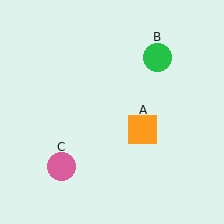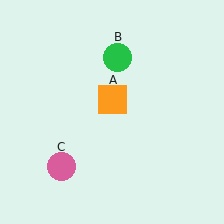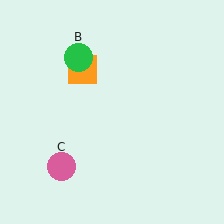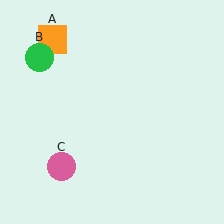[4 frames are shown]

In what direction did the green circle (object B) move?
The green circle (object B) moved left.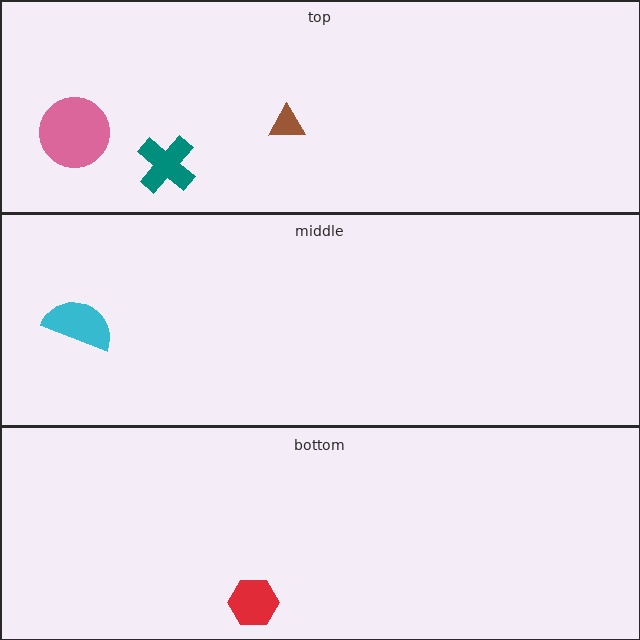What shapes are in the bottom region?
The red hexagon.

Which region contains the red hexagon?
The bottom region.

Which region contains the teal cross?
The top region.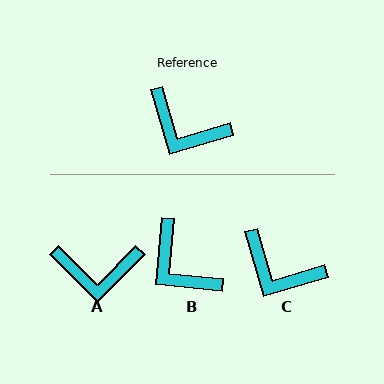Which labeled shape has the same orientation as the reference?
C.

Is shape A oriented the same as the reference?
No, it is off by about 28 degrees.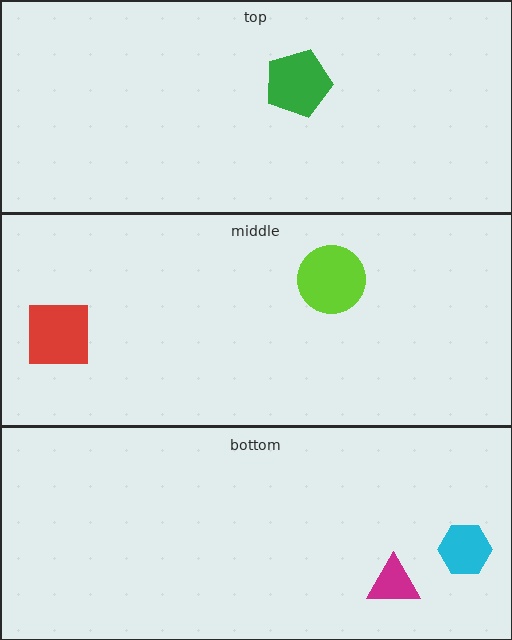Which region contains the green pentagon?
The top region.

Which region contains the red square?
The middle region.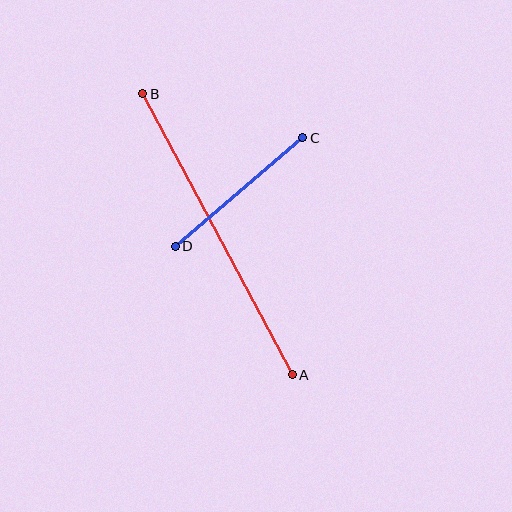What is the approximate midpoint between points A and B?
The midpoint is at approximately (217, 234) pixels.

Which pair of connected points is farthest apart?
Points A and B are farthest apart.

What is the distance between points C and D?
The distance is approximately 167 pixels.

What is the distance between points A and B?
The distance is approximately 318 pixels.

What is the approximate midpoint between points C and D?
The midpoint is at approximately (239, 192) pixels.